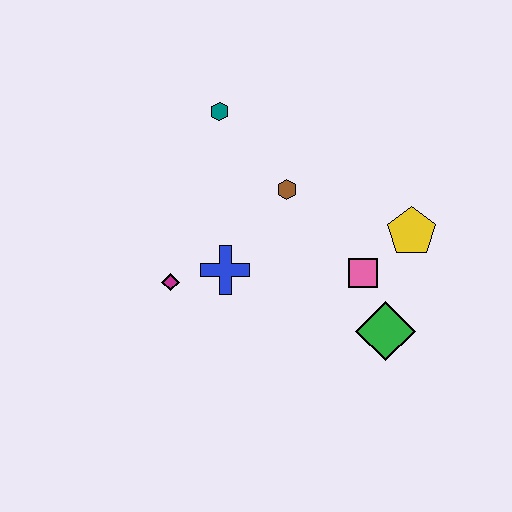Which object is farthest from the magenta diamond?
The yellow pentagon is farthest from the magenta diamond.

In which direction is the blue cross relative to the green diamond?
The blue cross is to the left of the green diamond.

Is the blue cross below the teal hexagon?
Yes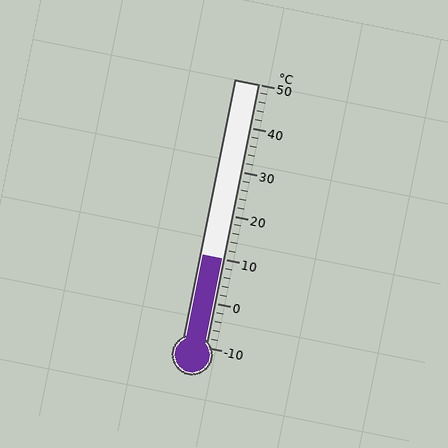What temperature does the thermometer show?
The thermometer shows approximately 10°C.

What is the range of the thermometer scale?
The thermometer scale ranges from -10°C to 50°C.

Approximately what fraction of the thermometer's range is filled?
The thermometer is filled to approximately 35% of its range.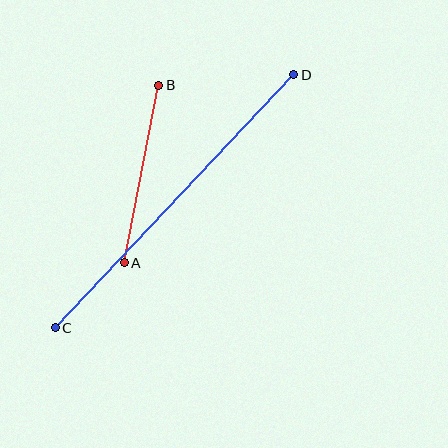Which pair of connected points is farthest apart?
Points C and D are farthest apart.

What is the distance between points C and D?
The distance is approximately 348 pixels.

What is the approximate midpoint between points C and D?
The midpoint is at approximately (174, 201) pixels.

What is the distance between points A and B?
The distance is approximately 181 pixels.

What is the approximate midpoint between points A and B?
The midpoint is at approximately (142, 174) pixels.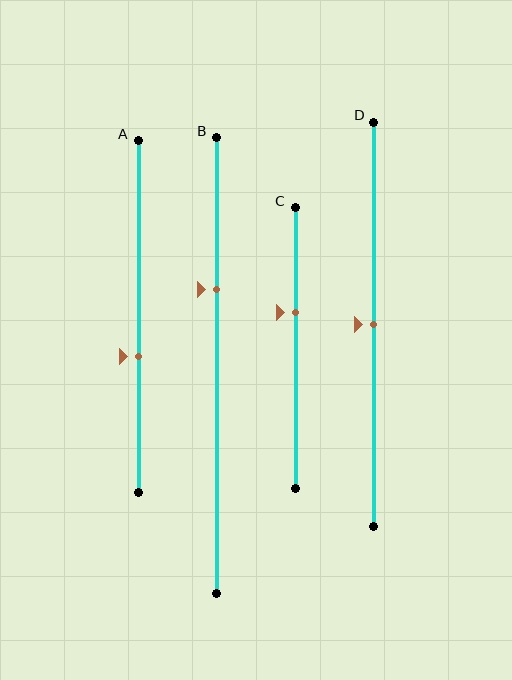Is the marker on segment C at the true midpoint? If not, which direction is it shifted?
No, the marker on segment C is shifted upward by about 13% of the segment length.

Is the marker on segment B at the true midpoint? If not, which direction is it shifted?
No, the marker on segment B is shifted upward by about 17% of the segment length.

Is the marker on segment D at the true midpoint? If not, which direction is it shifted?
Yes, the marker on segment D is at the true midpoint.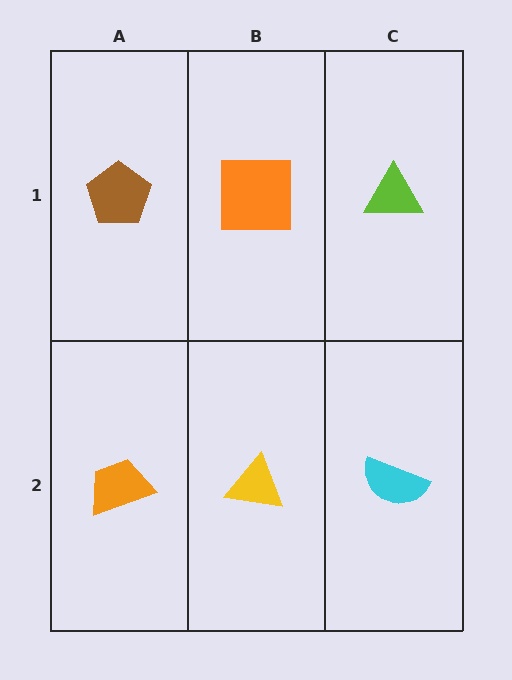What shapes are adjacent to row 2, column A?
A brown pentagon (row 1, column A), a yellow triangle (row 2, column B).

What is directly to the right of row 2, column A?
A yellow triangle.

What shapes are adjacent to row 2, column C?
A lime triangle (row 1, column C), a yellow triangle (row 2, column B).